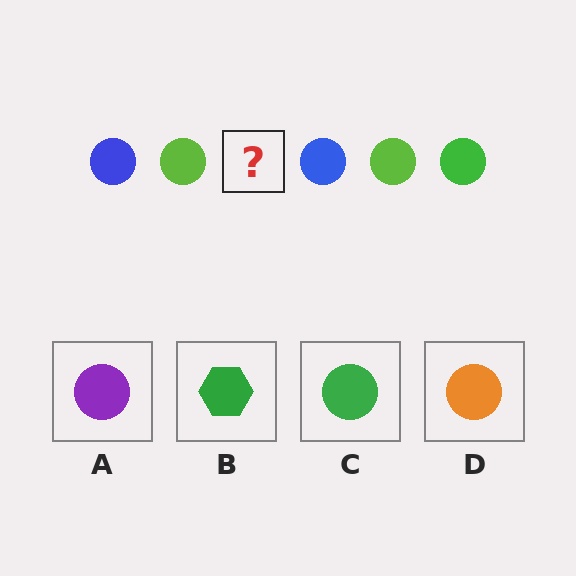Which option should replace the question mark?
Option C.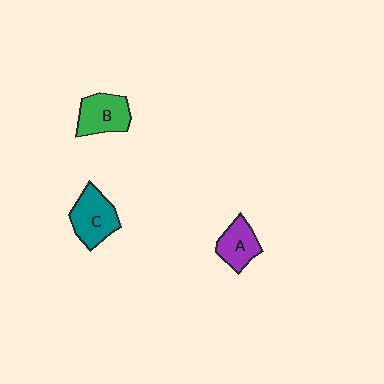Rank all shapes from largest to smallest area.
From largest to smallest: C (teal), B (green), A (purple).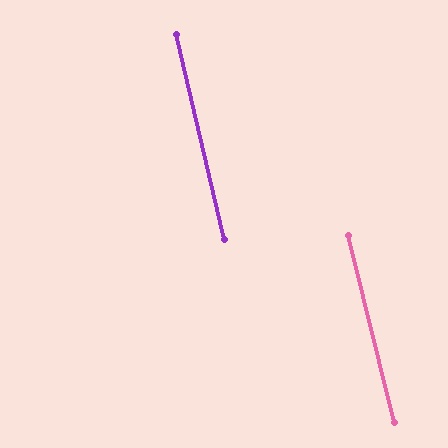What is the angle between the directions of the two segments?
Approximately 1 degree.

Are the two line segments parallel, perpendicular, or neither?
Parallel — their directions differ by only 0.7°.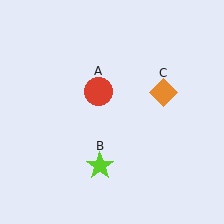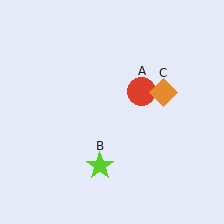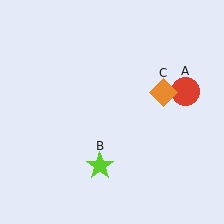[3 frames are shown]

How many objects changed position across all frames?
1 object changed position: red circle (object A).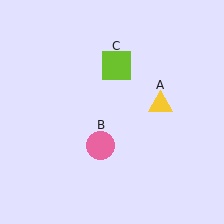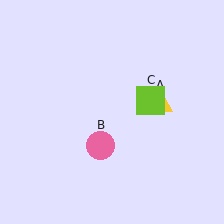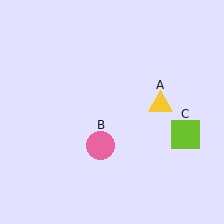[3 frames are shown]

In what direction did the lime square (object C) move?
The lime square (object C) moved down and to the right.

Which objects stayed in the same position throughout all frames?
Yellow triangle (object A) and pink circle (object B) remained stationary.